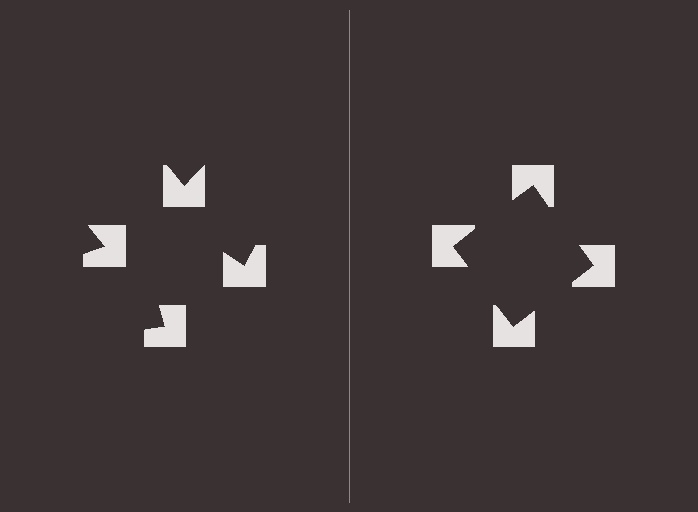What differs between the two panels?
The notched squares are positioned identically on both sides; only the wedge orientations differ. On the right they align to a square; on the left they are misaligned.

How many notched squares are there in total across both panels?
8 — 4 on each side.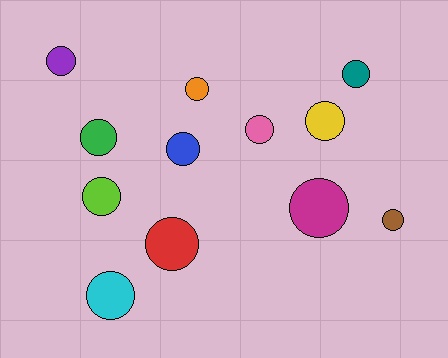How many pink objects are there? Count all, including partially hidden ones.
There is 1 pink object.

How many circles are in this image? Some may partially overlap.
There are 12 circles.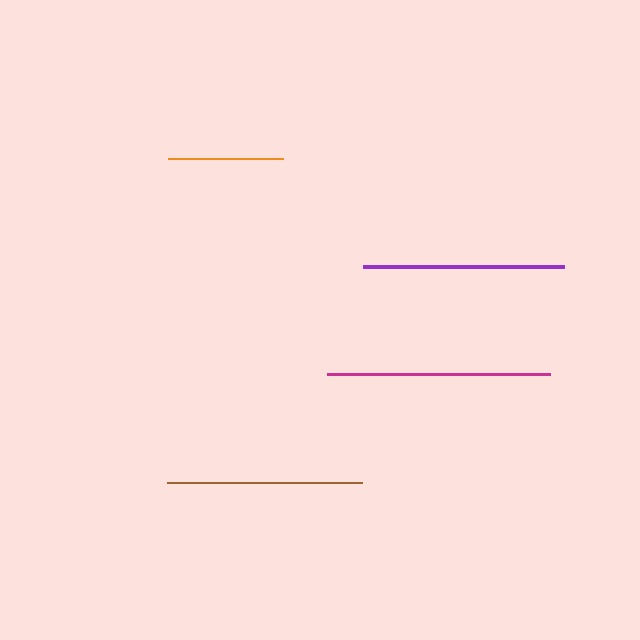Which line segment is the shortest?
The orange line is the shortest at approximately 115 pixels.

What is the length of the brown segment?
The brown segment is approximately 195 pixels long.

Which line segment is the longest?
The magenta line is the longest at approximately 223 pixels.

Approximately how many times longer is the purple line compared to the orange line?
The purple line is approximately 1.7 times the length of the orange line.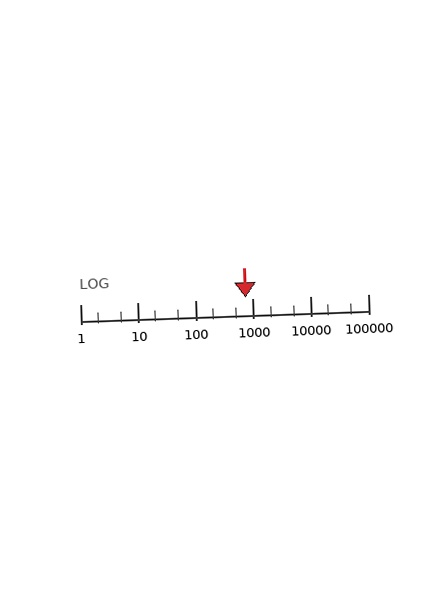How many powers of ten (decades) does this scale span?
The scale spans 5 decades, from 1 to 100000.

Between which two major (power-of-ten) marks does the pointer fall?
The pointer is between 100 and 1000.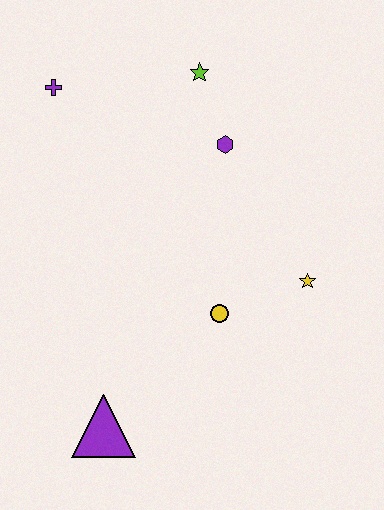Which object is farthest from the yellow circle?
The purple cross is farthest from the yellow circle.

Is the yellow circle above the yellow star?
No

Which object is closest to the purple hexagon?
The lime star is closest to the purple hexagon.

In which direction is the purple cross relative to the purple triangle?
The purple cross is above the purple triangle.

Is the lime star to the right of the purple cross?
Yes